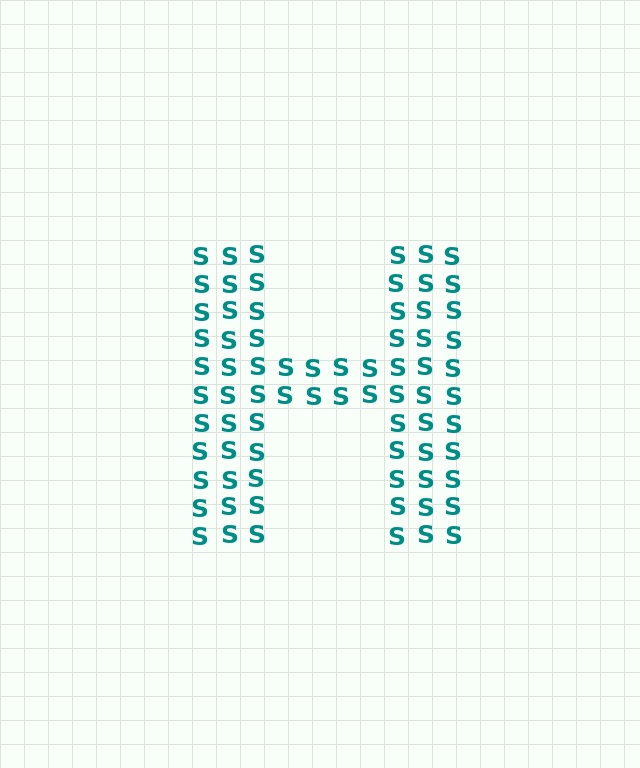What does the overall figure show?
The overall figure shows the letter H.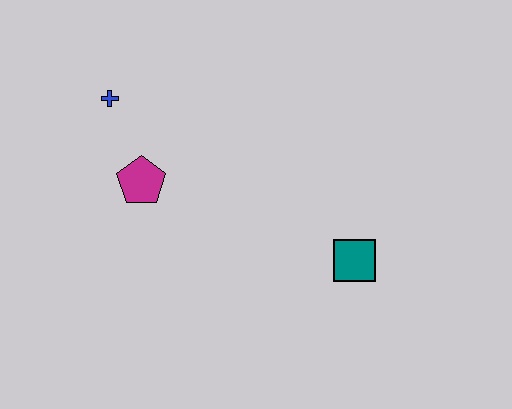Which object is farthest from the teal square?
The blue cross is farthest from the teal square.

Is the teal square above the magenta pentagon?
No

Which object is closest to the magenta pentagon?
The blue cross is closest to the magenta pentagon.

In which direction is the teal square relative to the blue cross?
The teal square is to the right of the blue cross.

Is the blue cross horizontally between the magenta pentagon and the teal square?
No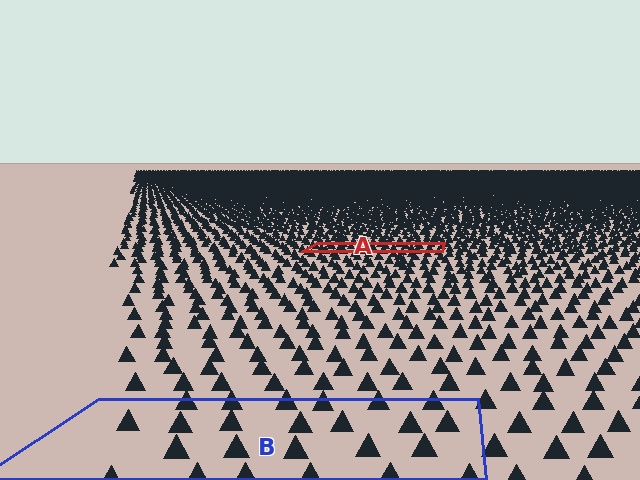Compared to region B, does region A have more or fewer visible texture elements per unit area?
Region A has more texture elements per unit area — they are packed more densely because it is farther away.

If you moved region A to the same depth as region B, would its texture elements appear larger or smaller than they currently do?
They would appear larger. At a closer depth, the same texture elements are projected at a bigger on-screen size.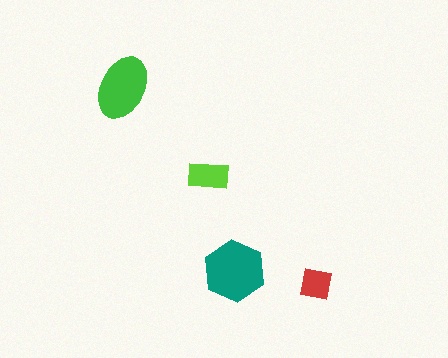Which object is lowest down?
The red square is bottommost.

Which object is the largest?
The teal hexagon.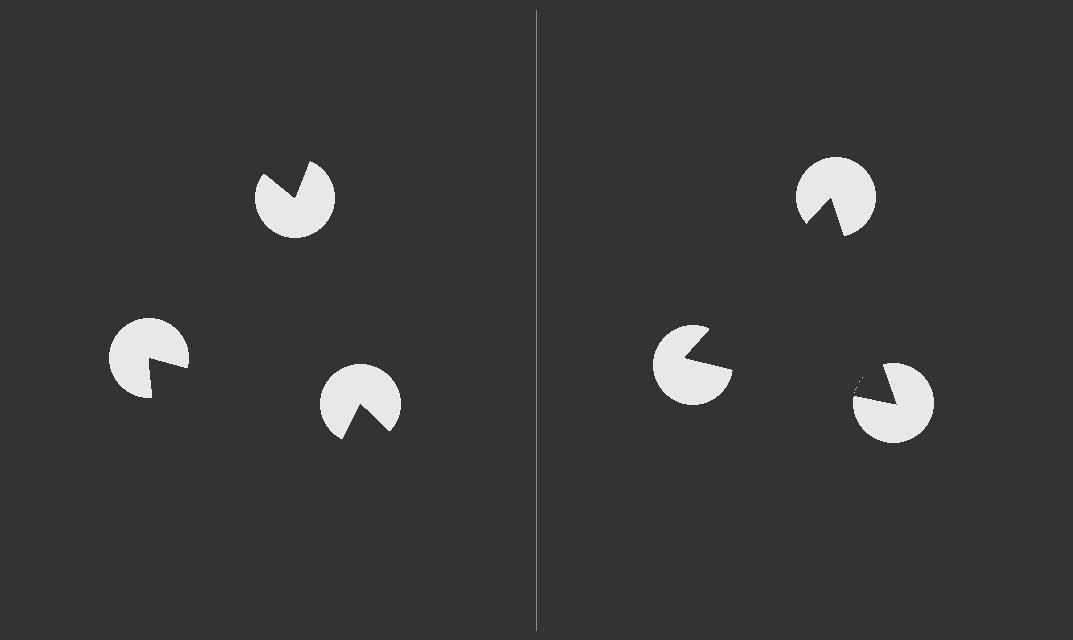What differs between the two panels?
The pac-man discs are positioned identically on both sides; only the wedge orientations differ. On the right they align to a triangle; on the left they are misaligned.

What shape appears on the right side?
An illusory triangle.